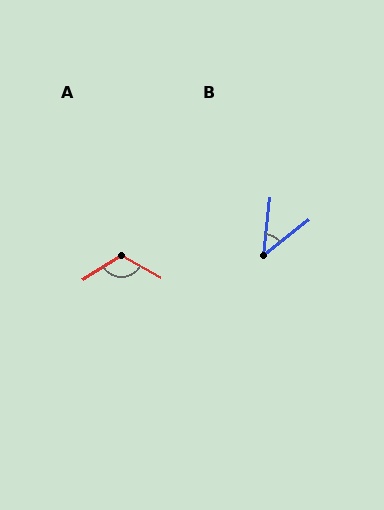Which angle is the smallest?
B, at approximately 45 degrees.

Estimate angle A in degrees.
Approximately 117 degrees.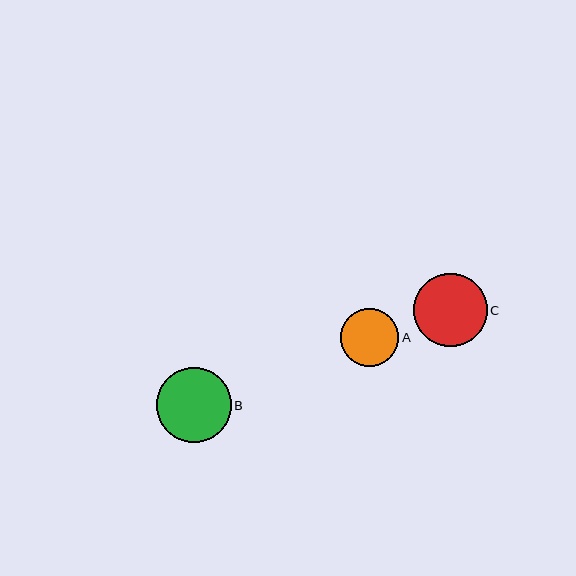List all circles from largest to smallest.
From largest to smallest: B, C, A.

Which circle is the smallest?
Circle A is the smallest with a size of approximately 58 pixels.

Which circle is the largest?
Circle B is the largest with a size of approximately 74 pixels.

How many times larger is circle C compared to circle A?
Circle C is approximately 1.3 times the size of circle A.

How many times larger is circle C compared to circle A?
Circle C is approximately 1.3 times the size of circle A.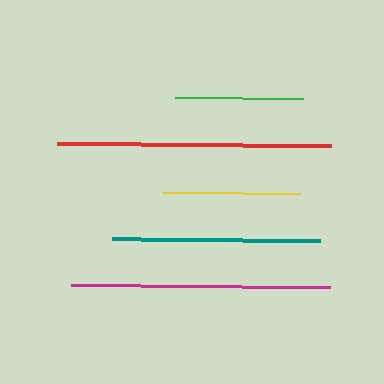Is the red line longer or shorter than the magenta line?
The red line is longer than the magenta line.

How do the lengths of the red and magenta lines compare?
The red and magenta lines are approximately the same length.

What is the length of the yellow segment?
The yellow segment is approximately 137 pixels long.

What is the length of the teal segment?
The teal segment is approximately 208 pixels long.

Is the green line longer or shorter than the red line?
The red line is longer than the green line.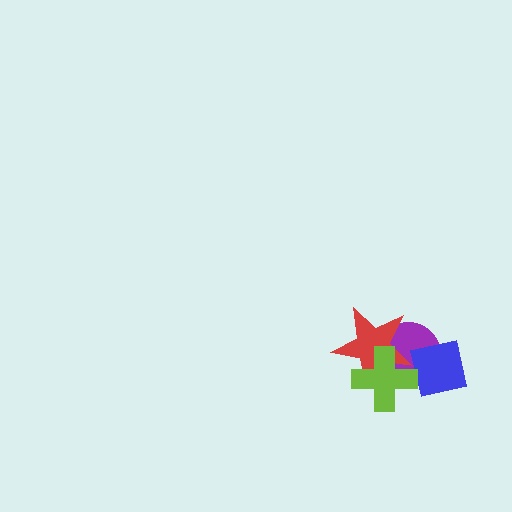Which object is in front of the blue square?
The lime cross is in front of the blue square.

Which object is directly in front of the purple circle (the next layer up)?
The blue square is directly in front of the purple circle.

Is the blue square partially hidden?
Yes, it is partially covered by another shape.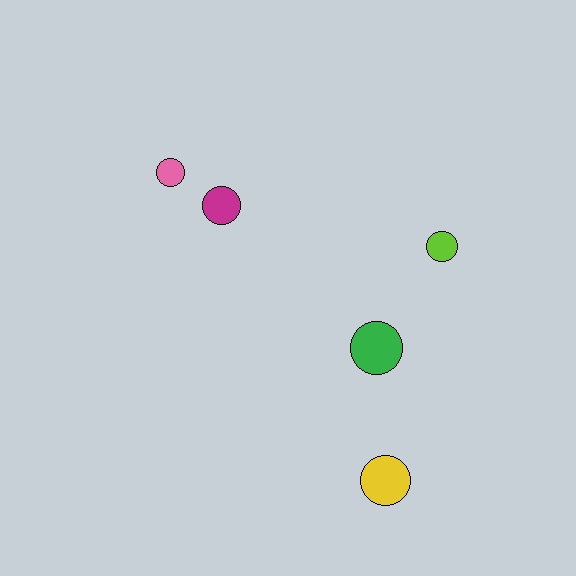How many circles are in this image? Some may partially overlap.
There are 5 circles.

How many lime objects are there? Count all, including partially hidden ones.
There is 1 lime object.